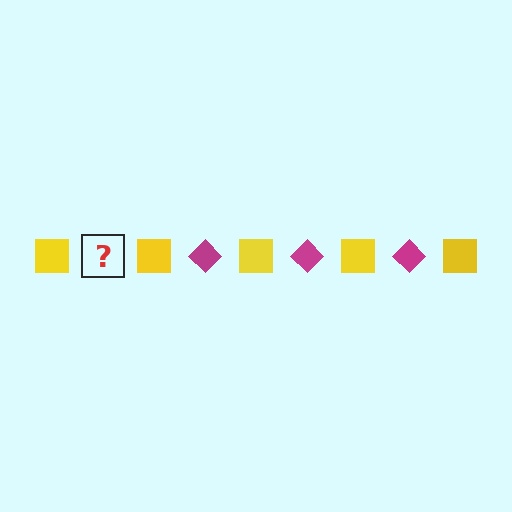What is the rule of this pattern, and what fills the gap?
The rule is that the pattern alternates between yellow square and magenta diamond. The gap should be filled with a magenta diamond.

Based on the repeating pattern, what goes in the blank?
The blank should be a magenta diamond.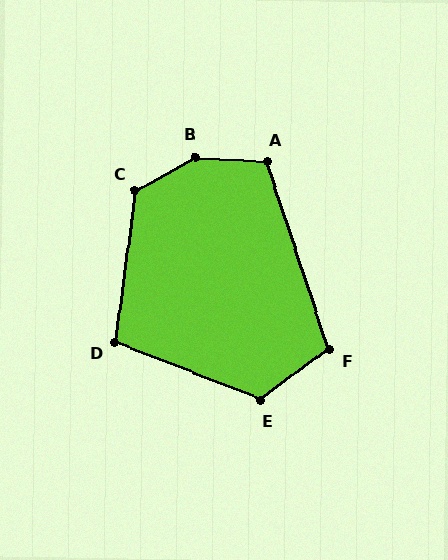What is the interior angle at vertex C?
Approximately 127 degrees (obtuse).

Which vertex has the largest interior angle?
B, at approximately 148 degrees.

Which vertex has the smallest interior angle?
D, at approximately 104 degrees.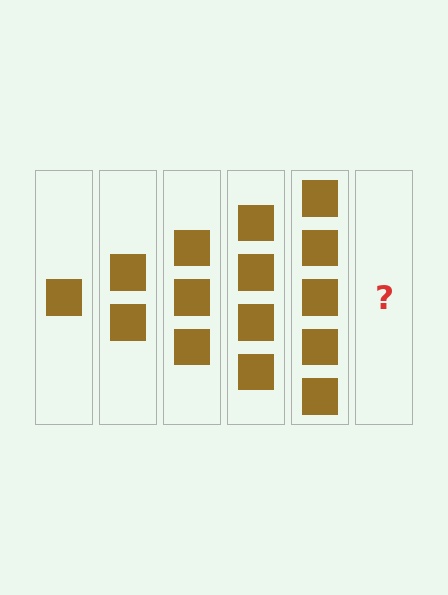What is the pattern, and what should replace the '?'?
The pattern is that each step adds one more square. The '?' should be 6 squares.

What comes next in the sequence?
The next element should be 6 squares.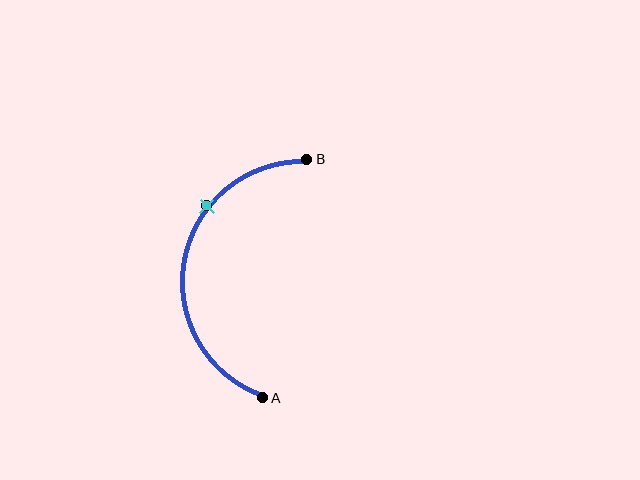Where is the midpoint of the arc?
The arc midpoint is the point on the curve farthest from the straight line joining A and B. It sits to the left of that line.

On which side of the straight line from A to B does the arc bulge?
The arc bulges to the left of the straight line connecting A and B.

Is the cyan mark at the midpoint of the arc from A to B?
No. The cyan mark lies on the arc but is closer to endpoint B. The arc midpoint would be at the point on the curve equidistant along the arc from both A and B.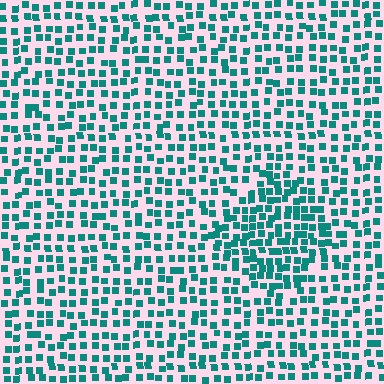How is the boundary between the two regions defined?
The boundary is defined by a change in element density (approximately 1.6x ratio). All elements are the same color, size, and shape.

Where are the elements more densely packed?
The elements are more densely packed inside the diamond boundary.